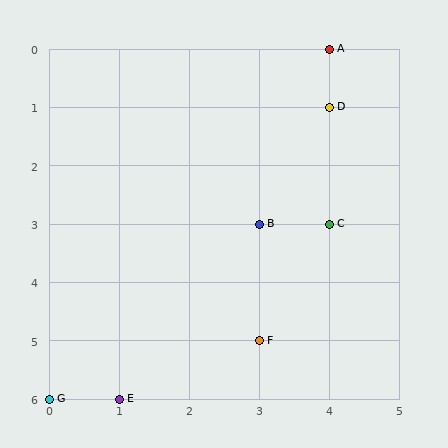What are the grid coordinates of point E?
Point E is at grid coordinates (1, 6).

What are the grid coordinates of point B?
Point B is at grid coordinates (3, 3).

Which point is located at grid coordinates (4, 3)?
Point C is at (4, 3).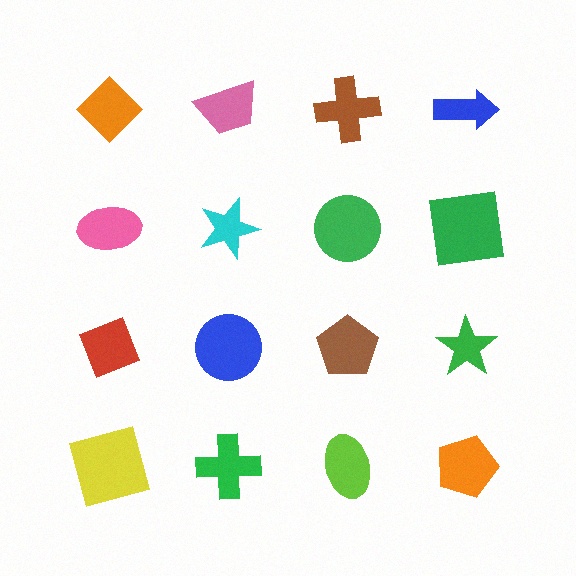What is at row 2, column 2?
A cyan star.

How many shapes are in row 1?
4 shapes.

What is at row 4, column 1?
A yellow square.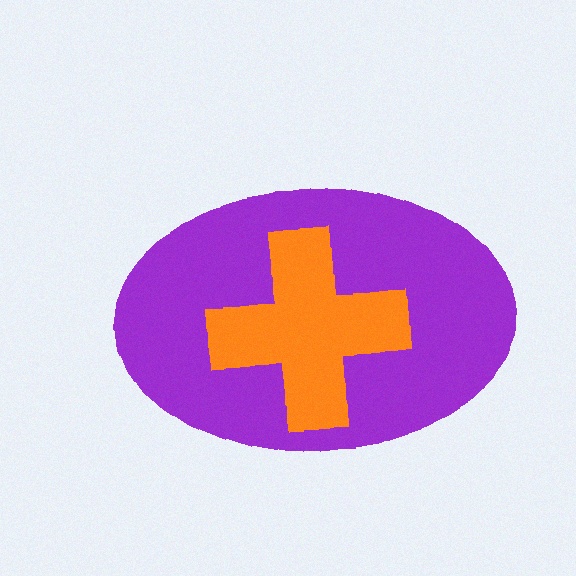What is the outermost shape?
The purple ellipse.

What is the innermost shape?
The orange cross.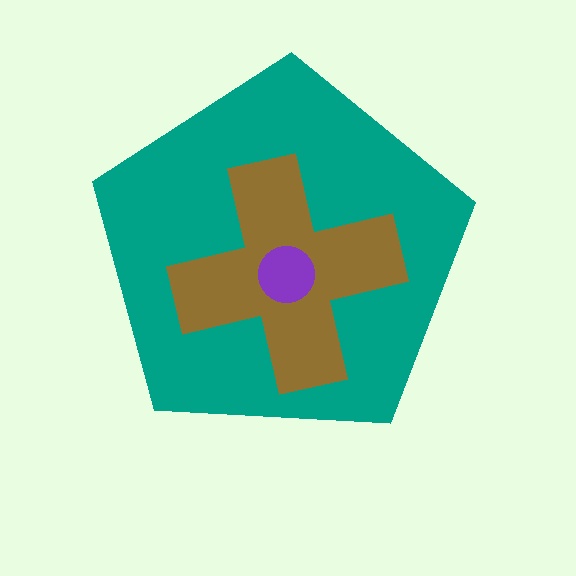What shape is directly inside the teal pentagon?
The brown cross.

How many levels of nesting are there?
3.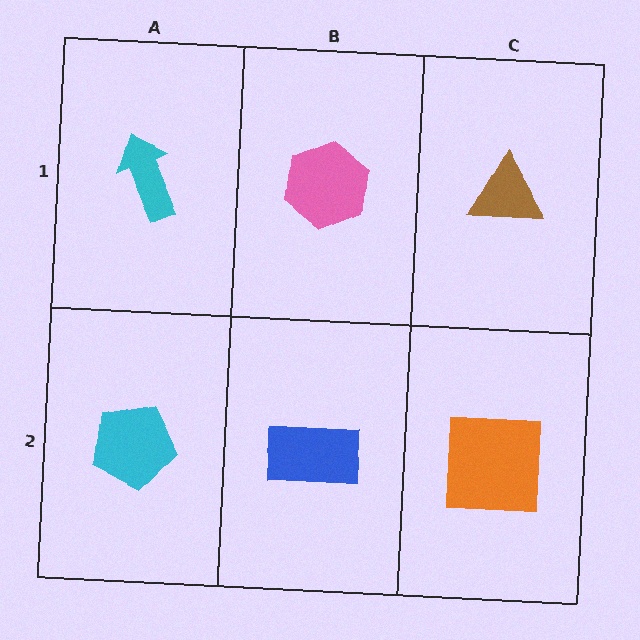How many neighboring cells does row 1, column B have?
3.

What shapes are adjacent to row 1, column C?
An orange square (row 2, column C), a pink hexagon (row 1, column B).